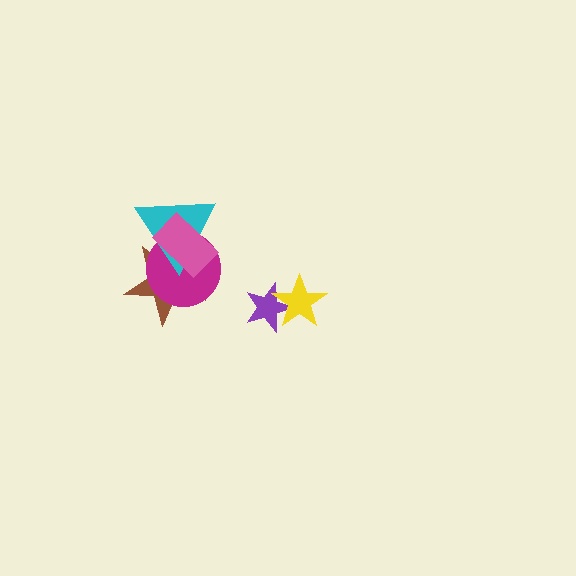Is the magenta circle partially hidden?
Yes, it is partially covered by another shape.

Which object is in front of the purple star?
The yellow star is in front of the purple star.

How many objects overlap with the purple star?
1 object overlaps with the purple star.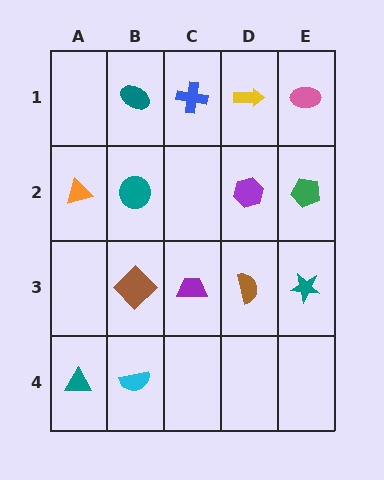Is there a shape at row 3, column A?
No, that cell is empty.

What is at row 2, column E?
A green pentagon.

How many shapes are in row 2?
4 shapes.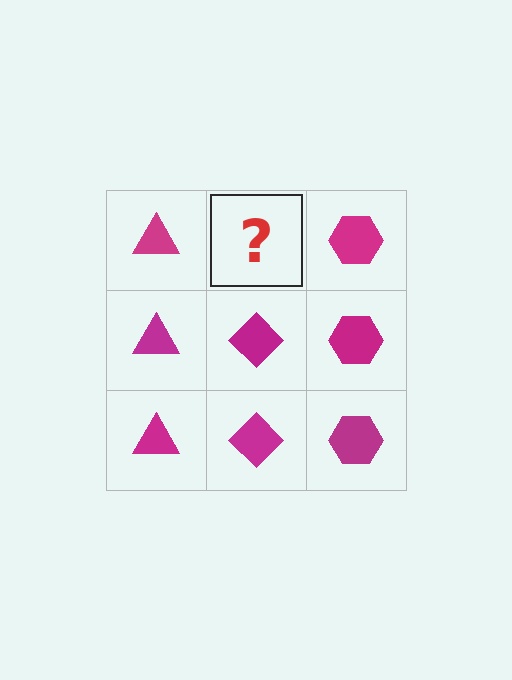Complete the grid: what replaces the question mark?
The question mark should be replaced with a magenta diamond.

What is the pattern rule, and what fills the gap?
The rule is that each column has a consistent shape. The gap should be filled with a magenta diamond.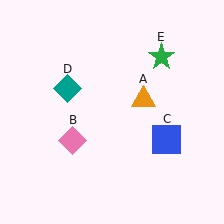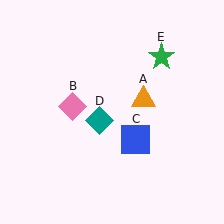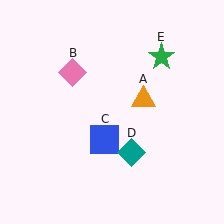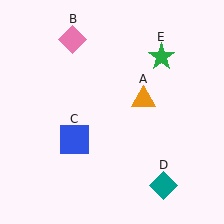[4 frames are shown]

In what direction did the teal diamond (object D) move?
The teal diamond (object D) moved down and to the right.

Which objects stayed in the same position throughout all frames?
Orange triangle (object A) and green star (object E) remained stationary.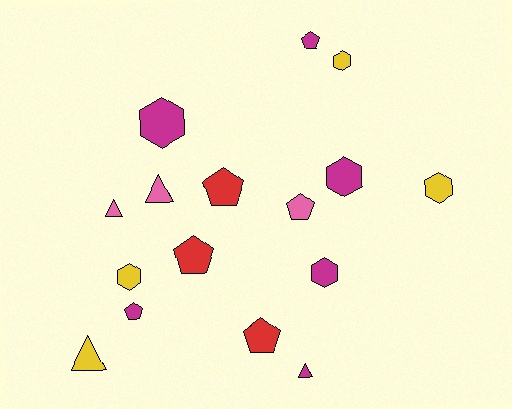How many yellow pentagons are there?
There are no yellow pentagons.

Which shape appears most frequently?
Hexagon, with 6 objects.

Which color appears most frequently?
Magenta, with 6 objects.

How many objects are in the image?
There are 16 objects.